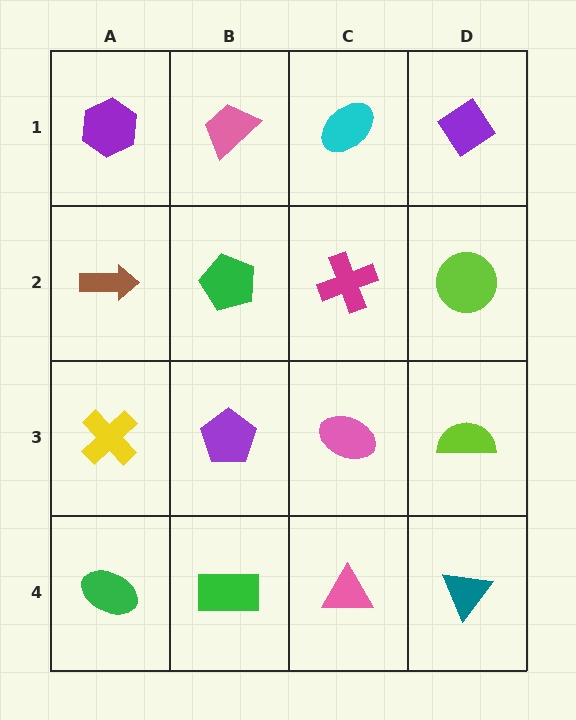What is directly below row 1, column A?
A brown arrow.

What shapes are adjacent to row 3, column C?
A magenta cross (row 2, column C), a pink triangle (row 4, column C), a purple pentagon (row 3, column B), a lime semicircle (row 3, column D).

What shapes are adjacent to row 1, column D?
A lime circle (row 2, column D), a cyan ellipse (row 1, column C).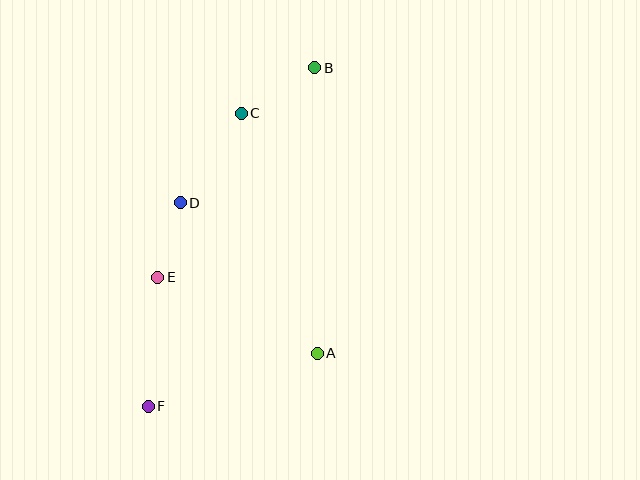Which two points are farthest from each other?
Points B and F are farthest from each other.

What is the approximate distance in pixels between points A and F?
The distance between A and F is approximately 177 pixels.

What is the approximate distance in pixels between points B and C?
The distance between B and C is approximately 86 pixels.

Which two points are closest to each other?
Points D and E are closest to each other.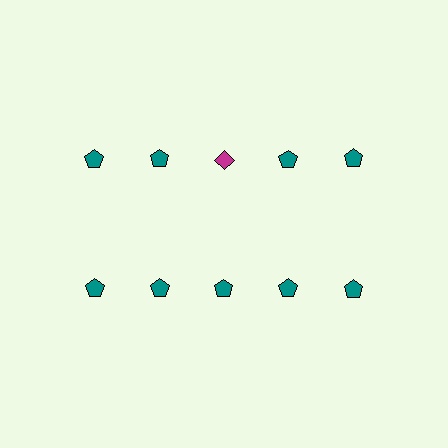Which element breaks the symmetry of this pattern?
The magenta diamond in the top row, center column breaks the symmetry. All other shapes are teal pentagons.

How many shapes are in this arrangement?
There are 10 shapes arranged in a grid pattern.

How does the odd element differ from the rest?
It differs in both color (magenta instead of teal) and shape (diamond instead of pentagon).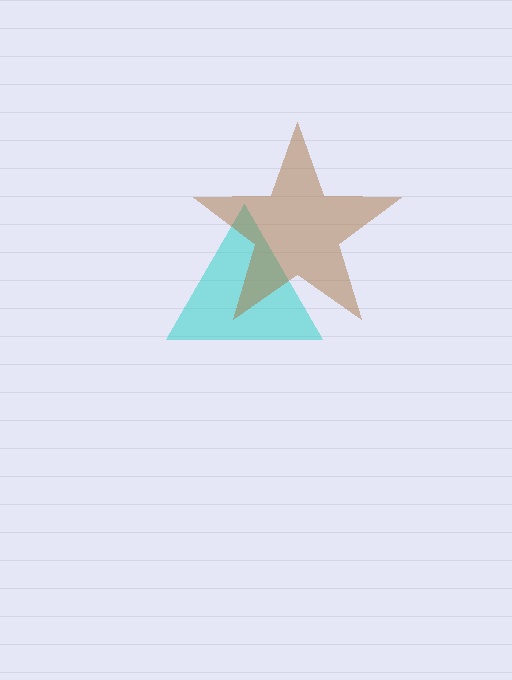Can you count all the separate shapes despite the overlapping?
Yes, there are 2 separate shapes.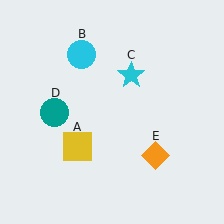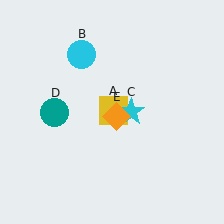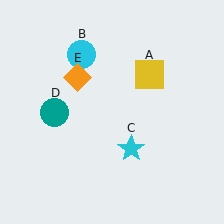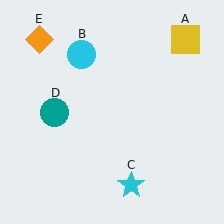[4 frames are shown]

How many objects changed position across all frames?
3 objects changed position: yellow square (object A), cyan star (object C), orange diamond (object E).